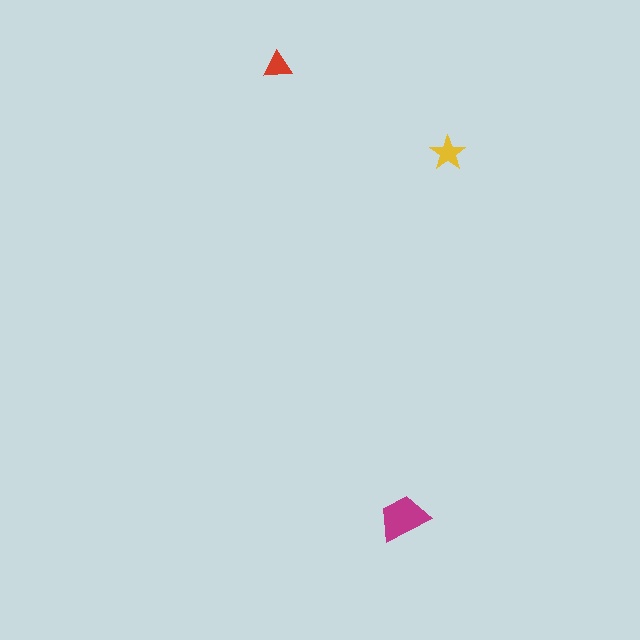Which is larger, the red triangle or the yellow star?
The yellow star.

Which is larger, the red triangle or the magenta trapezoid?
The magenta trapezoid.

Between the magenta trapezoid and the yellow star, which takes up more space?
The magenta trapezoid.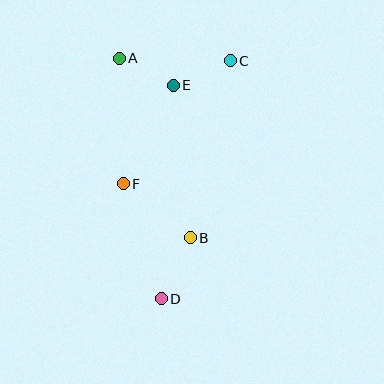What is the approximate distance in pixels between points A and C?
The distance between A and C is approximately 111 pixels.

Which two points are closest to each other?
Points A and E are closest to each other.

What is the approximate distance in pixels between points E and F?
The distance between E and F is approximately 110 pixels.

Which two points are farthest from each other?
Points C and D are farthest from each other.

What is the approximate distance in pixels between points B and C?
The distance between B and C is approximately 182 pixels.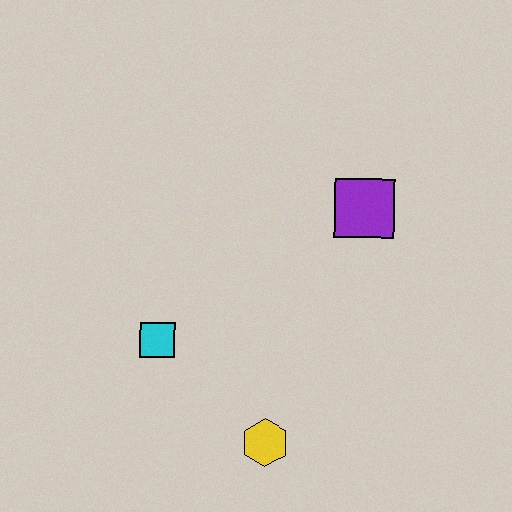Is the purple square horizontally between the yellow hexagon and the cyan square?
No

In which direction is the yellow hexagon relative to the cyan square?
The yellow hexagon is to the right of the cyan square.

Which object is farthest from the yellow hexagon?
The purple square is farthest from the yellow hexagon.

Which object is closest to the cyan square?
The yellow hexagon is closest to the cyan square.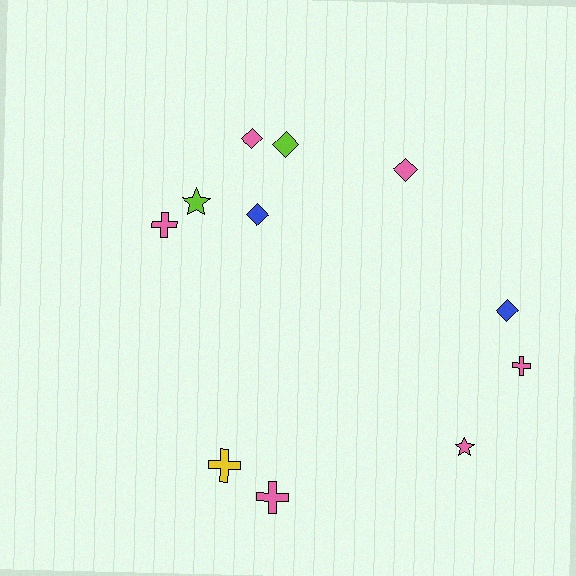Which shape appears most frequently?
Diamond, with 5 objects.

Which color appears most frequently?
Pink, with 6 objects.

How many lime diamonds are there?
There is 1 lime diamond.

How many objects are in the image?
There are 11 objects.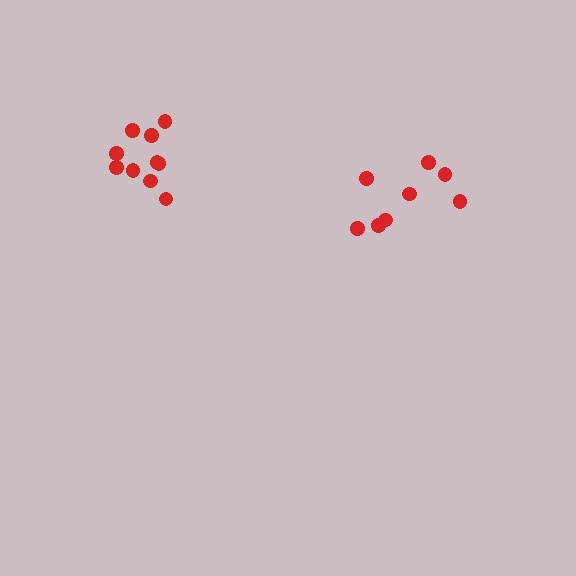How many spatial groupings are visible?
There are 2 spatial groupings.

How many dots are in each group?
Group 1: 10 dots, Group 2: 8 dots (18 total).